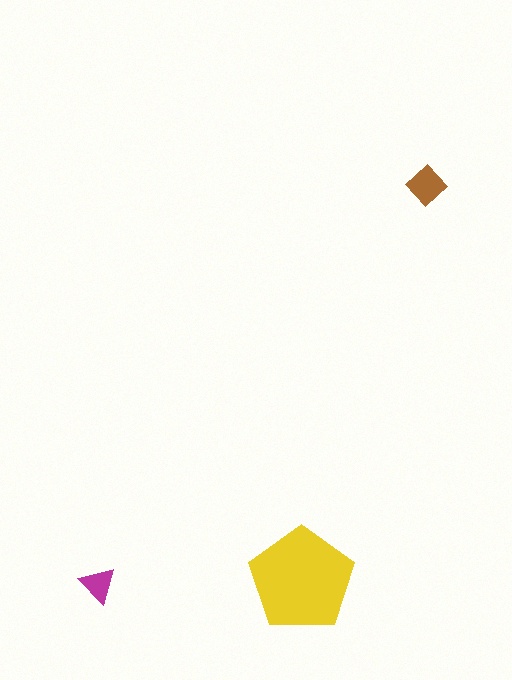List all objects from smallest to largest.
The magenta triangle, the brown diamond, the yellow pentagon.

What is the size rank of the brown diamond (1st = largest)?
2nd.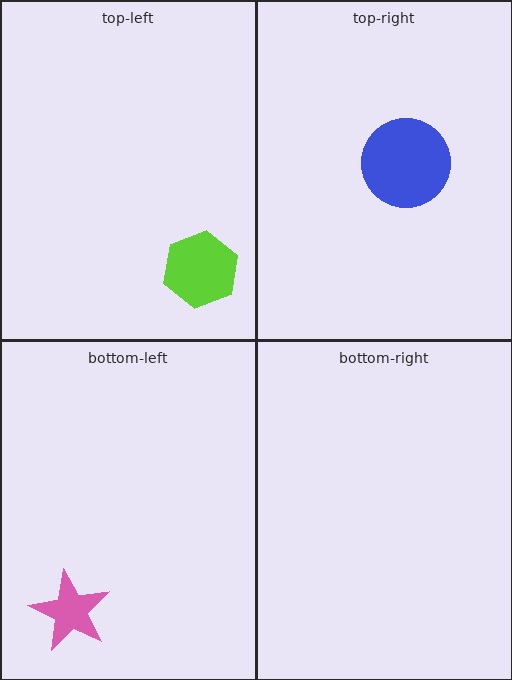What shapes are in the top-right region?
The blue circle.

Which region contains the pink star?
The bottom-left region.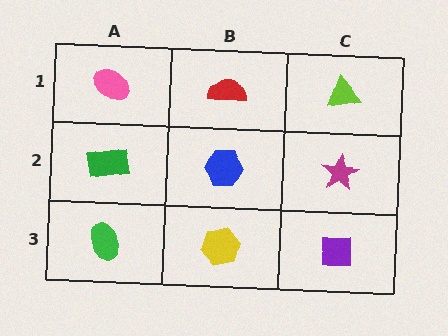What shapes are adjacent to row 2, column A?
A pink ellipse (row 1, column A), a green ellipse (row 3, column A), a blue hexagon (row 2, column B).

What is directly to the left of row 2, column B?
A green rectangle.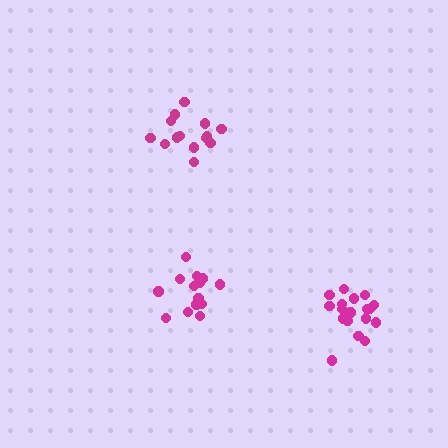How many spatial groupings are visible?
There are 3 spatial groupings.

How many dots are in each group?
Group 1: 18 dots, Group 2: 14 dots, Group 3: 14 dots (46 total).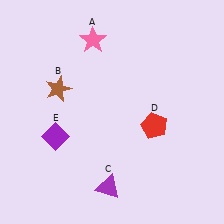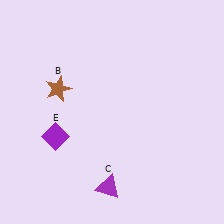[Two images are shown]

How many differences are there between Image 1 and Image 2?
There are 2 differences between the two images.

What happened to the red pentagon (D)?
The red pentagon (D) was removed in Image 2. It was in the bottom-right area of Image 1.